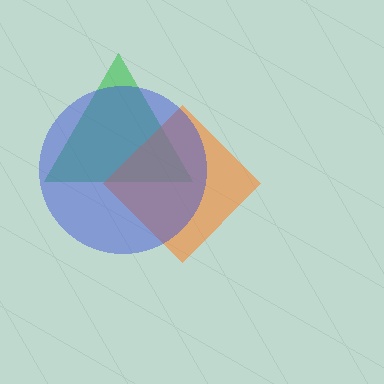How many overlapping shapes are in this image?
There are 3 overlapping shapes in the image.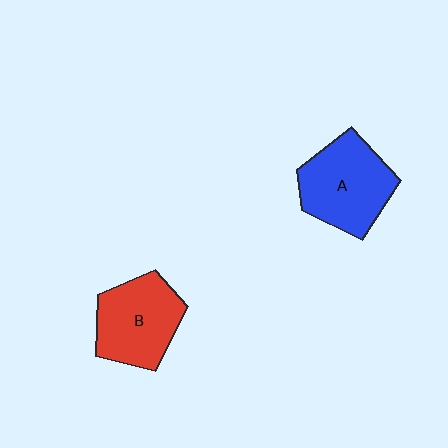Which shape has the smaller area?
Shape B (red).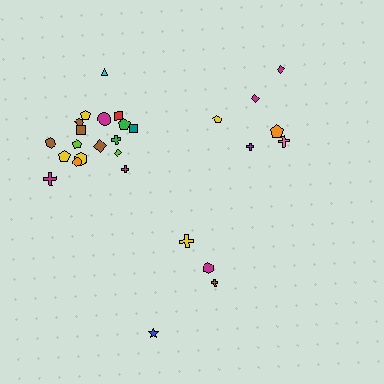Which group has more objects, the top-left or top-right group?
The top-left group.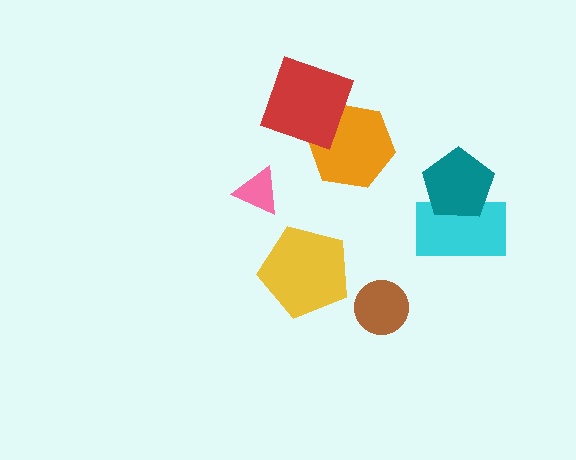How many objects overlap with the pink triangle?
0 objects overlap with the pink triangle.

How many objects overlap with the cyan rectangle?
1 object overlaps with the cyan rectangle.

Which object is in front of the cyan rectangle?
The teal pentagon is in front of the cyan rectangle.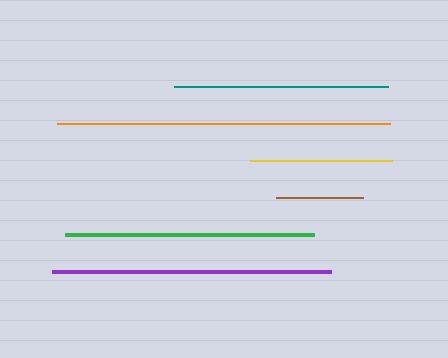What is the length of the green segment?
The green segment is approximately 249 pixels long.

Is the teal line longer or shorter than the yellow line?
The teal line is longer than the yellow line.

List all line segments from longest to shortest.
From longest to shortest: orange, purple, green, teal, yellow, brown.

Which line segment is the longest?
The orange line is the longest at approximately 334 pixels.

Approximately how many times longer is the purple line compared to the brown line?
The purple line is approximately 3.2 times the length of the brown line.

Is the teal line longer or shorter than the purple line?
The purple line is longer than the teal line.